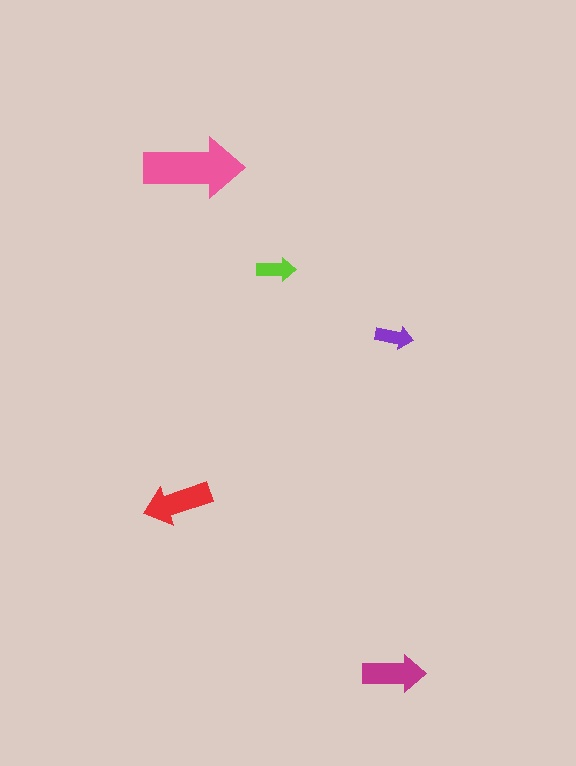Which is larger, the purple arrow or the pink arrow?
The pink one.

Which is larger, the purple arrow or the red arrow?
The red one.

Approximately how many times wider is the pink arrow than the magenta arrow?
About 1.5 times wider.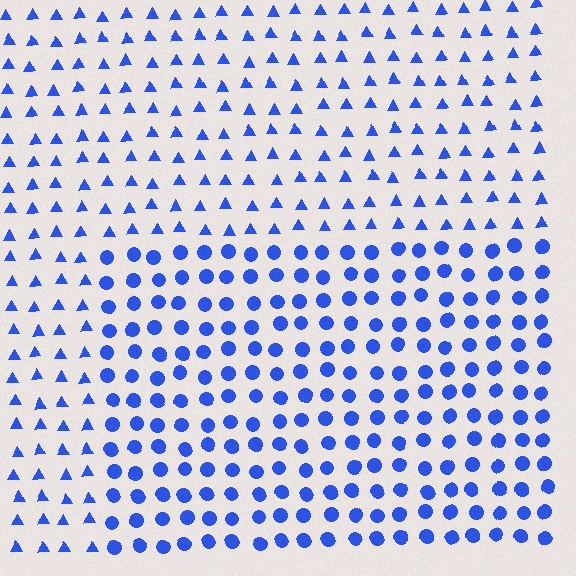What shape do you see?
I see a rectangle.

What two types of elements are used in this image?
The image uses circles inside the rectangle region and triangles outside it.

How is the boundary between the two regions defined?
The boundary is defined by a change in element shape: circles inside vs. triangles outside. All elements share the same color and spacing.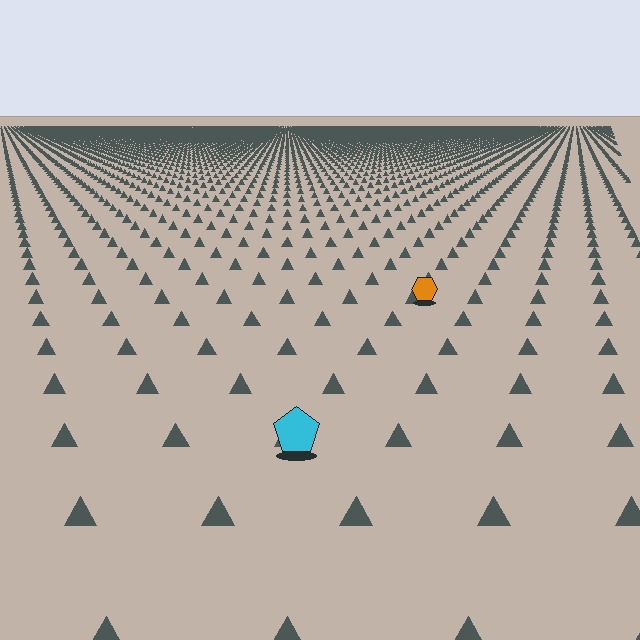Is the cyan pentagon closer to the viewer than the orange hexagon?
Yes. The cyan pentagon is closer — you can tell from the texture gradient: the ground texture is coarser near it.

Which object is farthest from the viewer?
The orange hexagon is farthest from the viewer. It appears smaller and the ground texture around it is denser.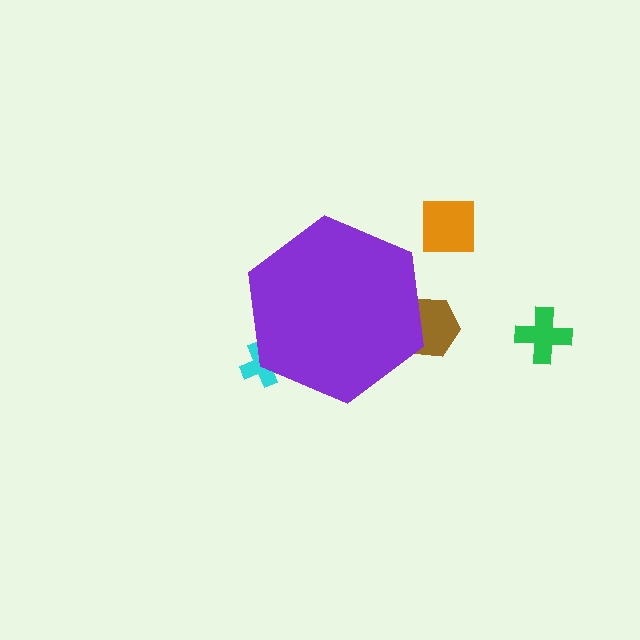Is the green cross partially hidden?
No, the green cross is fully visible.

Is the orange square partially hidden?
No, the orange square is fully visible.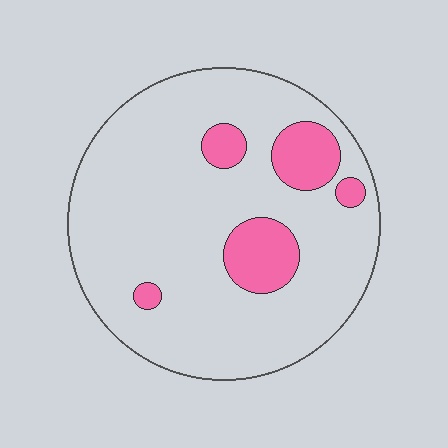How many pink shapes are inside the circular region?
5.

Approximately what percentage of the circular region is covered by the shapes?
Approximately 15%.